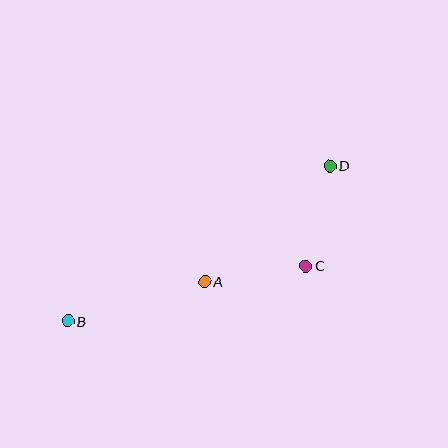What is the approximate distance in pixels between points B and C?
The distance between B and C is approximately 245 pixels.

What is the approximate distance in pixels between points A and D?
The distance between A and D is approximately 170 pixels.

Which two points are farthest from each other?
Points B and D are farthest from each other.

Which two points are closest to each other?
Points A and C are closest to each other.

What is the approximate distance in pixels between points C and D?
The distance between C and D is approximately 103 pixels.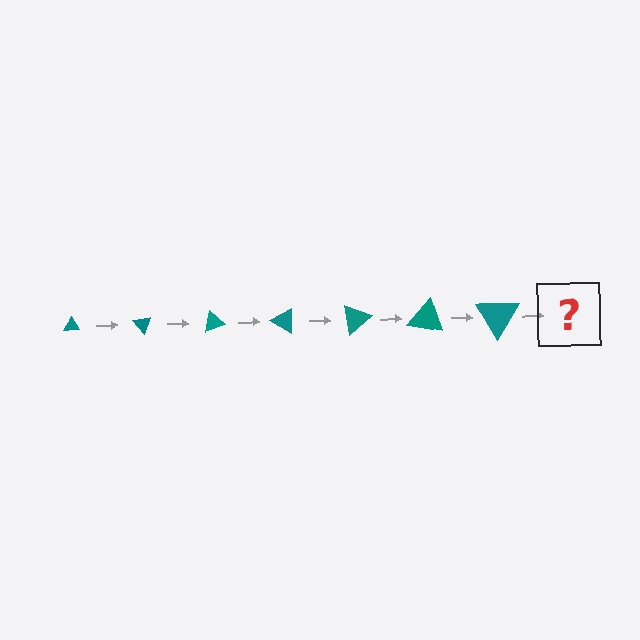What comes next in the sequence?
The next element should be a triangle, larger than the previous one and rotated 350 degrees from the start.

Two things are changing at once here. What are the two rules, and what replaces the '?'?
The two rules are that the triangle grows larger each step and it rotates 50 degrees each step. The '?' should be a triangle, larger than the previous one and rotated 350 degrees from the start.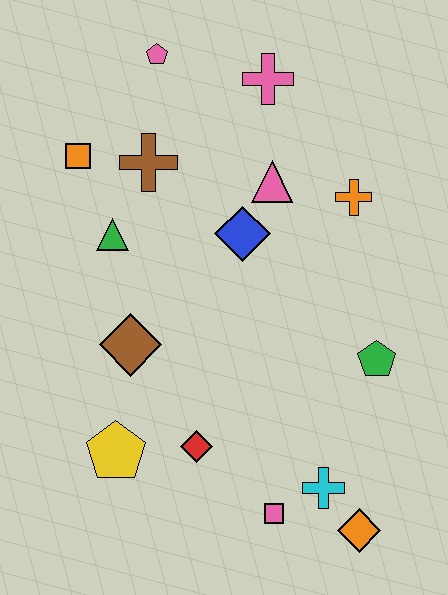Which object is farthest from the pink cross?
The orange diamond is farthest from the pink cross.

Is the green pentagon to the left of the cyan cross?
No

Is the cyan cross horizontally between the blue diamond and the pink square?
No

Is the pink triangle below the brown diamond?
No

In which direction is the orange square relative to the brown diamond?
The orange square is above the brown diamond.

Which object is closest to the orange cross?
The pink triangle is closest to the orange cross.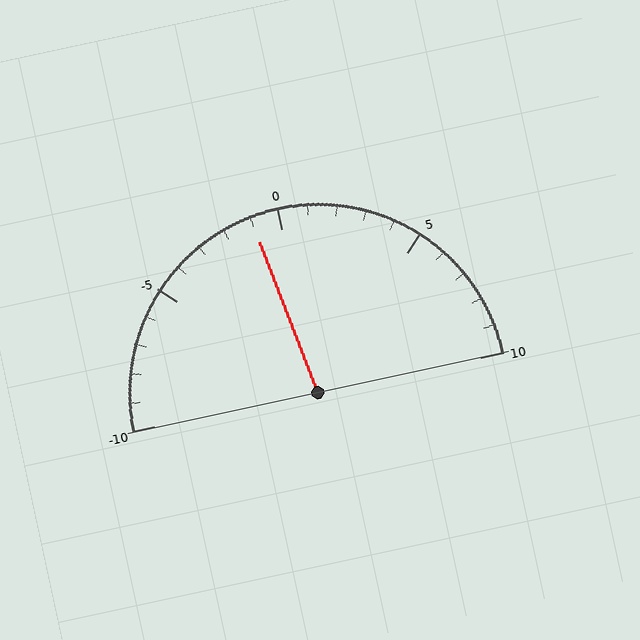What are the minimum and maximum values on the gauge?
The gauge ranges from -10 to 10.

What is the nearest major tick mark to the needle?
The nearest major tick mark is 0.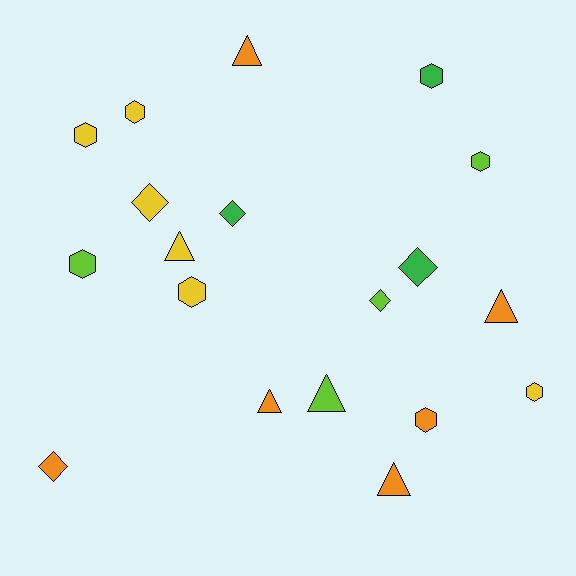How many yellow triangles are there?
There is 1 yellow triangle.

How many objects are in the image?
There are 19 objects.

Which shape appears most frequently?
Hexagon, with 8 objects.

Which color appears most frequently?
Orange, with 6 objects.